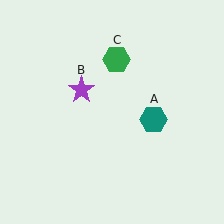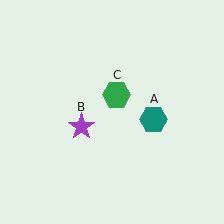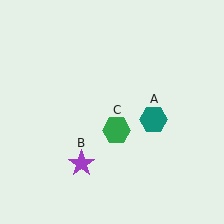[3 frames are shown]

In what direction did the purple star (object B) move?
The purple star (object B) moved down.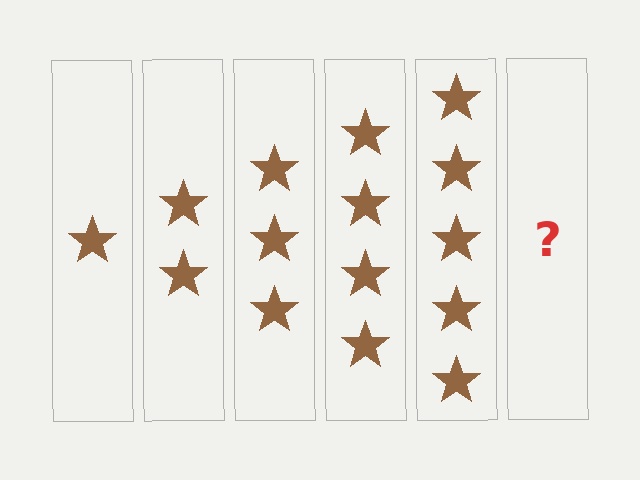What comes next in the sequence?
The next element should be 6 stars.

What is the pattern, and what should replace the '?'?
The pattern is that each step adds one more star. The '?' should be 6 stars.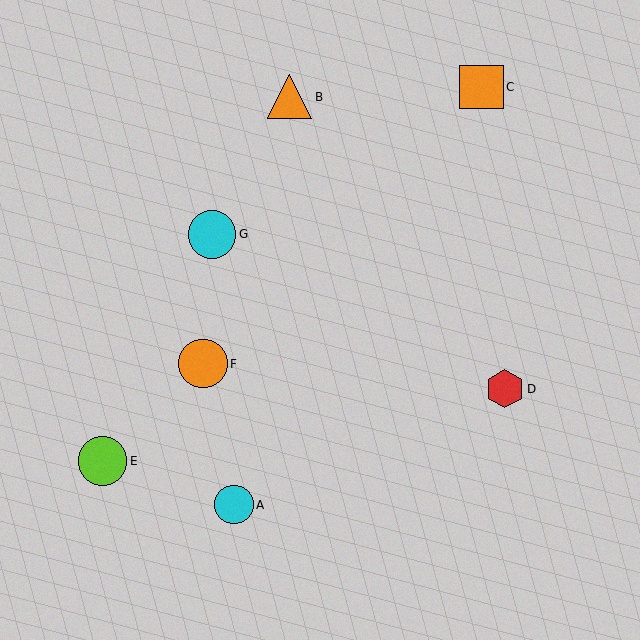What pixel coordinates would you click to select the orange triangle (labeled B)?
Click at (290, 97) to select the orange triangle B.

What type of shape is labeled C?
Shape C is an orange square.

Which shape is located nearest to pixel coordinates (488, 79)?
The orange square (labeled C) at (482, 87) is nearest to that location.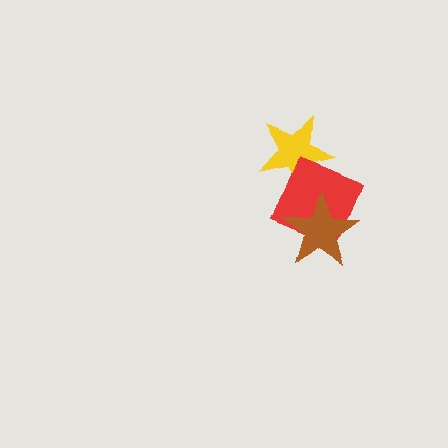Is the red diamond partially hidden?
Yes, it is partially covered by another shape.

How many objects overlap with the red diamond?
2 objects overlap with the red diamond.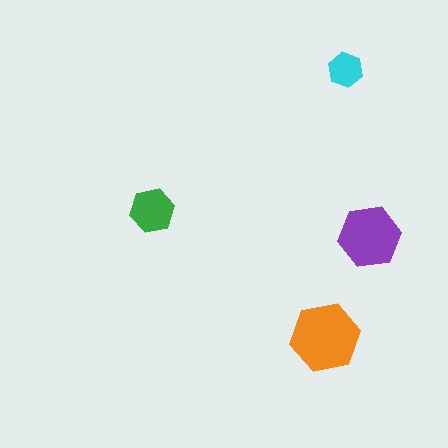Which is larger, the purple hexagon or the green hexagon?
The purple one.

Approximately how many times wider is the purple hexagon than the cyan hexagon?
About 2 times wider.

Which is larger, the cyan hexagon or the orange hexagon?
The orange one.